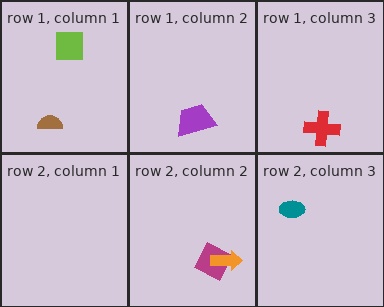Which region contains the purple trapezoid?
The row 1, column 2 region.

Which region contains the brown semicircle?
The row 1, column 1 region.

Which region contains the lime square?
The row 1, column 1 region.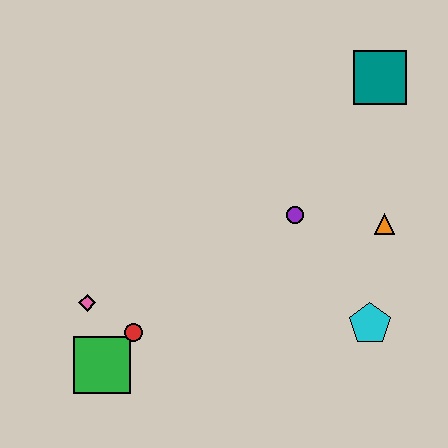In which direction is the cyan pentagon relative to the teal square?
The cyan pentagon is below the teal square.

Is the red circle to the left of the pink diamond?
No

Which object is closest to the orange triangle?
The purple circle is closest to the orange triangle.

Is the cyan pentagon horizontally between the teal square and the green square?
Yes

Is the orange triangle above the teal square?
No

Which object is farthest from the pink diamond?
The teal square is farthest from the pink diamond.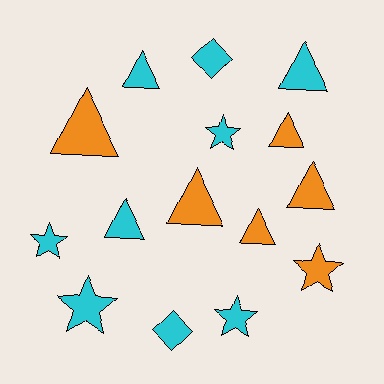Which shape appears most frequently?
Triangle, with 8 objects.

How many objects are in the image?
There are 15 objects.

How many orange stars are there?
There is 1 orange star.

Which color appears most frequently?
Cyan, with 9 objects.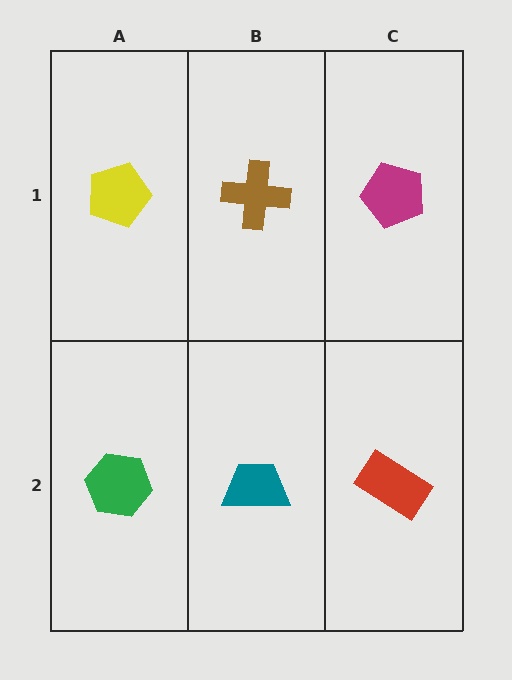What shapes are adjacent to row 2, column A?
A yellow pentagon (row 1, column A), a teal trapezoid (row 2, column B).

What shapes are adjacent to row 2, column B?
A brown cross (row 1, column B), a green hexagon (row 2, column A), a red rectangle (row 2, column C).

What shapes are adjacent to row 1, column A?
A green hexagon (row 2, column A), a brown cross (row 1, column B).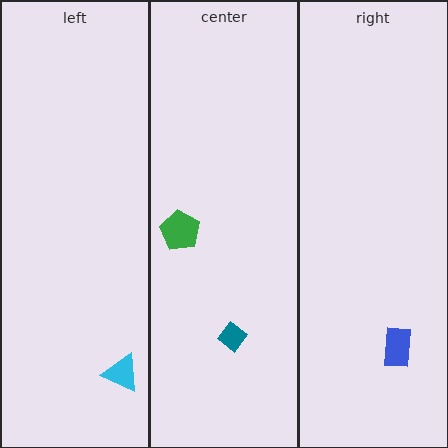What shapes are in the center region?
The green pentagon, the teal diamond.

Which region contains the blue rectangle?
The right region.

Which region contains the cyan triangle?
The left region.